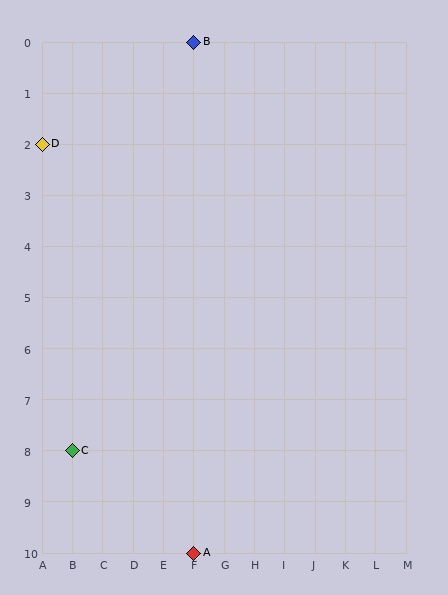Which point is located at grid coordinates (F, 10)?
Point A is at (F, 10).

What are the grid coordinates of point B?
Point B is at grid coordinates (F, 0).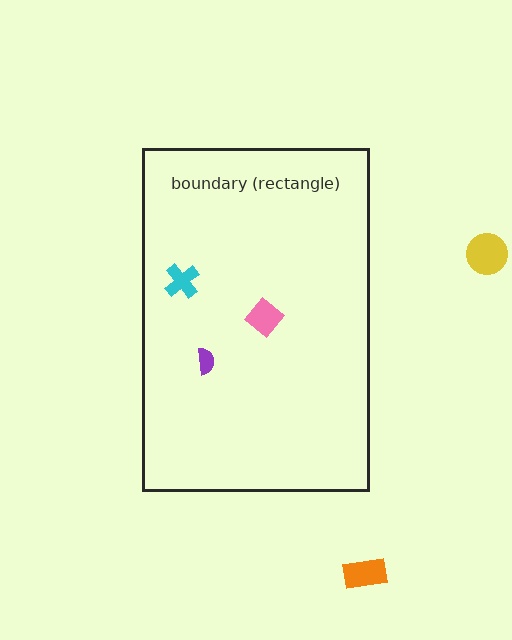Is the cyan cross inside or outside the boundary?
Inside.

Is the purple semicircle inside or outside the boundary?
Inside.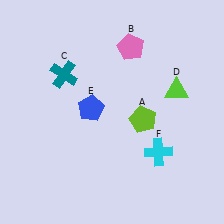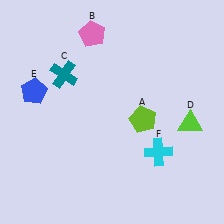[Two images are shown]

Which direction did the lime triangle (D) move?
The lime triangle (D) moved down.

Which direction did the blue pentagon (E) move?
The blue pentagon (E) moved left.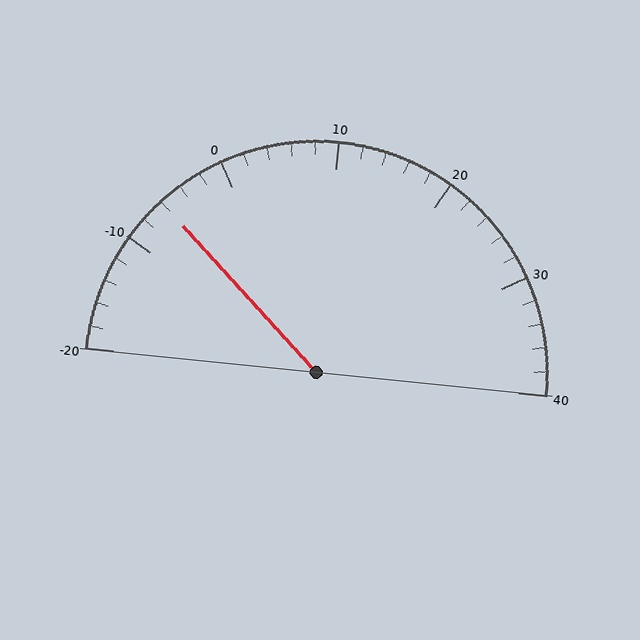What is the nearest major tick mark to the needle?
The nearest major tick mark is -10.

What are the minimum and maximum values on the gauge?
The gauge ranges from -20 to 40.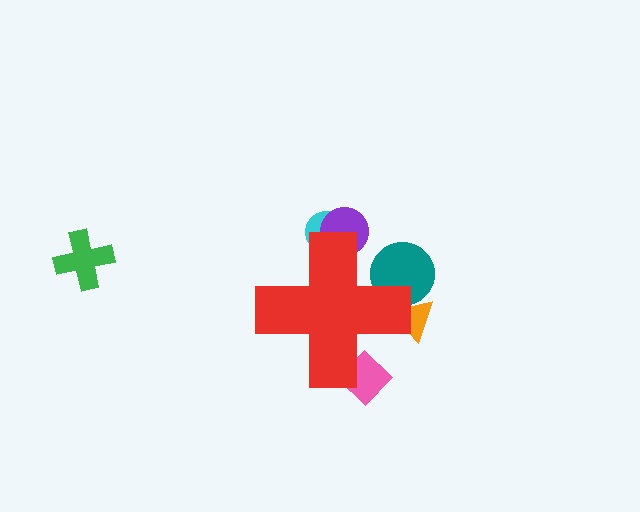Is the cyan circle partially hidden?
Yes, the cyan circle is partially hidden behind the red cross.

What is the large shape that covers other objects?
A red cross.